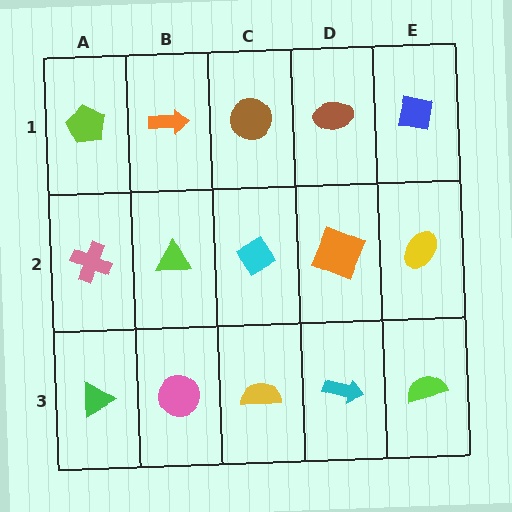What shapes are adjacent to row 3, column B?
A lime triangle (row 2, column B), a green triangle (row 3, column A), a yellow semicircle (row 3, column C).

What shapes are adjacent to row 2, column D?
A brown ellipse (row 1, column D), a cyan arrow (row 3, column D), a cyan diamond (row 2, column C), a yellow ellipse (row 2, column E).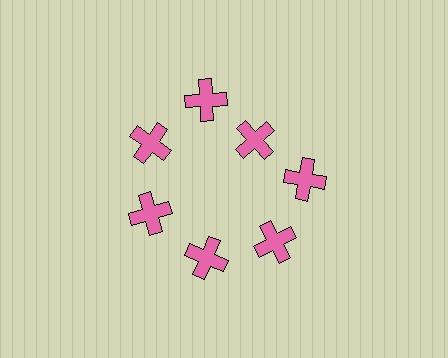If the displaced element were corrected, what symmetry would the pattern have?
It would have 7-fold rotational symmetry — the pattern would map onto itself every 51 degrees.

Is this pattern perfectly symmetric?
No. The 7 pink crosses are arranged in a ring, but one element near the 1 o'clock position is pulled inward toward the center, breaking the 7-fold rotational symmetry.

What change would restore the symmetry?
The symmetry would be restored by moving it outward, back onto the ring so that all 7 crosses sit at equal angles and equal distance from the center.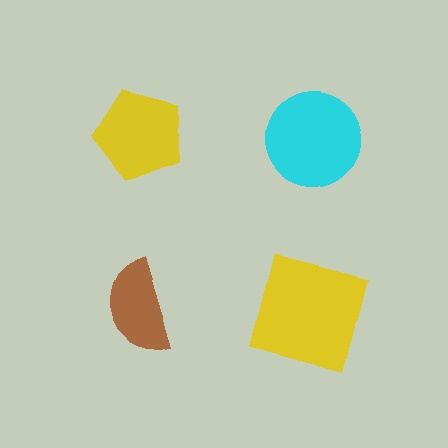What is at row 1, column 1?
A yellow pentagon.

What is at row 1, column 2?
A cyan circle.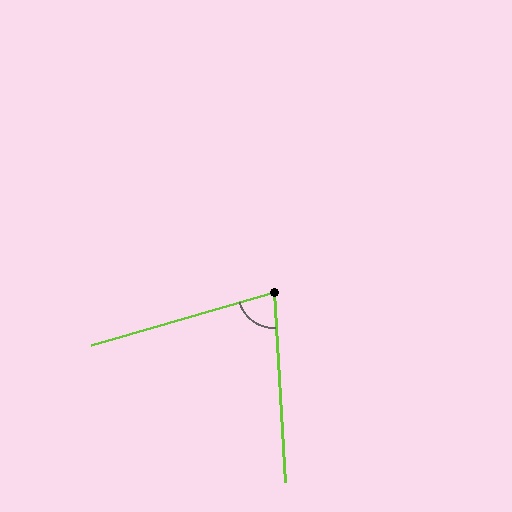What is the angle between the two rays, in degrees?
Approximately 77 degrees.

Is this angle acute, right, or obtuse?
It is acute.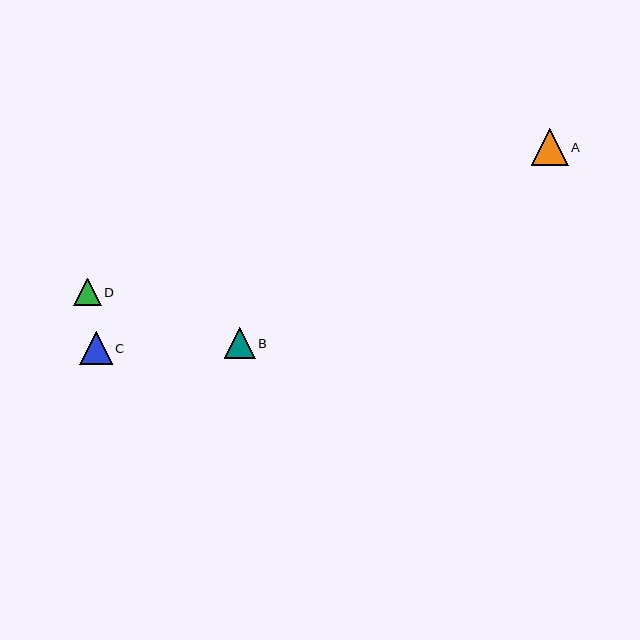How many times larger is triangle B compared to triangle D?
Triangle B is approximately 1.1 times the size of triangle D.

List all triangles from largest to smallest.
From largest to smallest: A, C, B, D.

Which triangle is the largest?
Triangle A is the largest with a size of approximately 37 pixels.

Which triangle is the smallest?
Triangle D is the smallest with a size of approximately 27 pixels.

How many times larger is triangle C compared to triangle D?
Triangle C is approximately 1.2 times the size of triangle D.